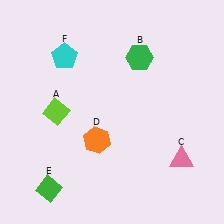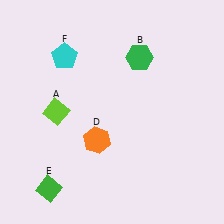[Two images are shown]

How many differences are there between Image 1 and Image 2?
There is 1 difference between the two images.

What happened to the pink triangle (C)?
The pink triangle (C) was removed in Image 2. It was in the bottom-right area of Image 1.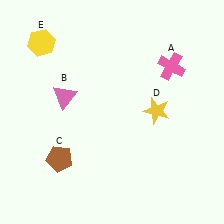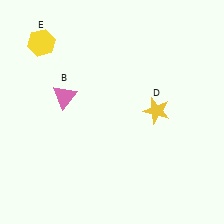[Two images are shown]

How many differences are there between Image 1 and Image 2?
There are 2 differences between the two images.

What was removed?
The brown pentagon (C), the pink cross (A) were removed in Image 2.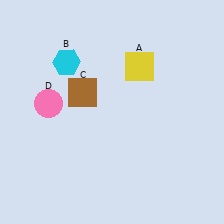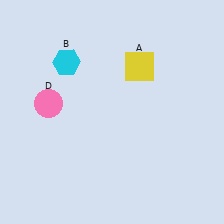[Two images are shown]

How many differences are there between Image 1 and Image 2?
There is 1 difference between the two images.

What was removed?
The brown square (C) was removed in Image 2.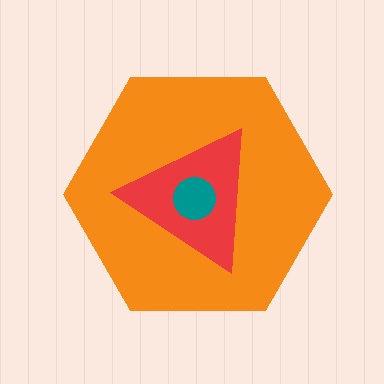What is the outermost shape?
The orange hexagon.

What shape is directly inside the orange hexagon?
The red triangle.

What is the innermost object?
The teal circle.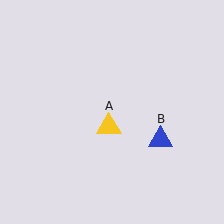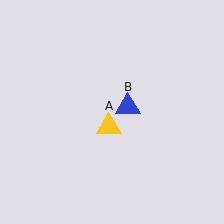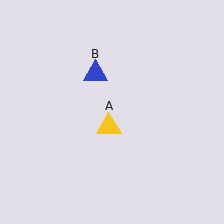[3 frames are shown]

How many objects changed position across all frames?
1 object changed position: blue triangle (object B).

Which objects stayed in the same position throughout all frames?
Yellow triangle (object A) remained stationary.